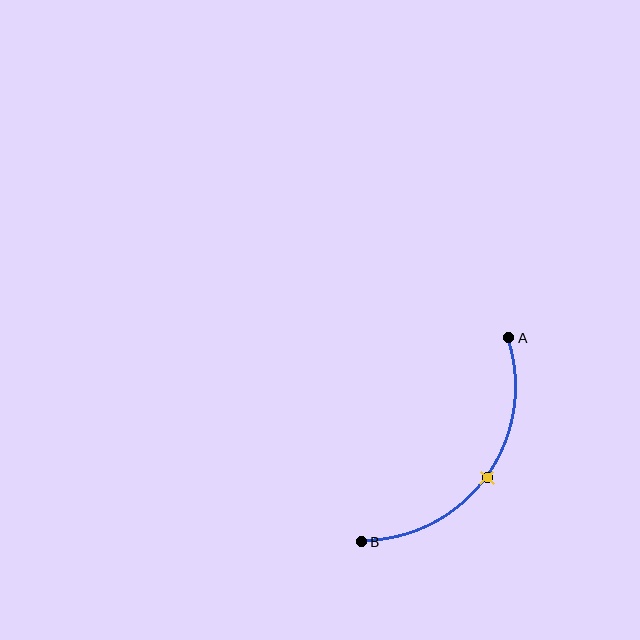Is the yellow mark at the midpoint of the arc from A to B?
Yes. The yellow mark lies on the arc at equal arc-length from both A and B — it is the arc midpoint.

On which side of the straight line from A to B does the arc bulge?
The arc bulges below and to the right of the straight line connecting A and B.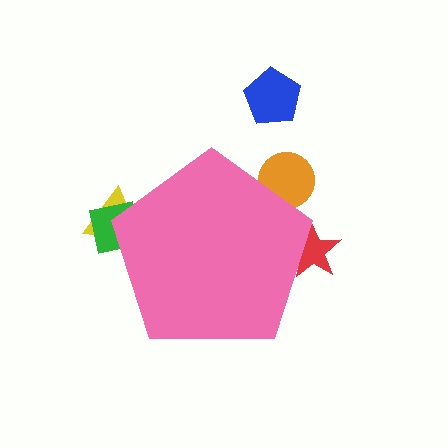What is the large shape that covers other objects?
A pink pentagon.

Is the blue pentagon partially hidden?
No, the blue pentagon is fully visible.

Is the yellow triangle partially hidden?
Yes, the yellow triangle is partially hidden behind the pink pentagon.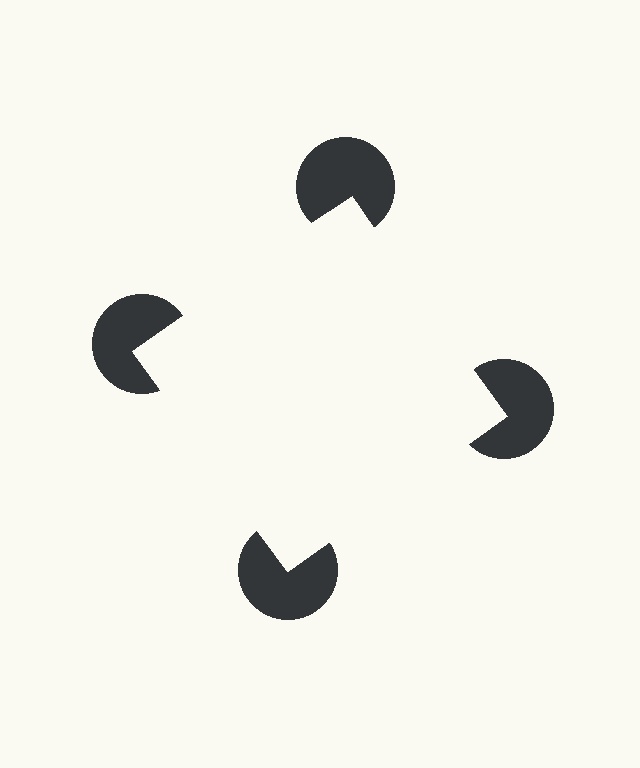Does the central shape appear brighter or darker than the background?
It typically appears slightly brighter than the background, even though no actual brightness change is drawn.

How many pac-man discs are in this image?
There are 4 — one at each vertex of the illusory square.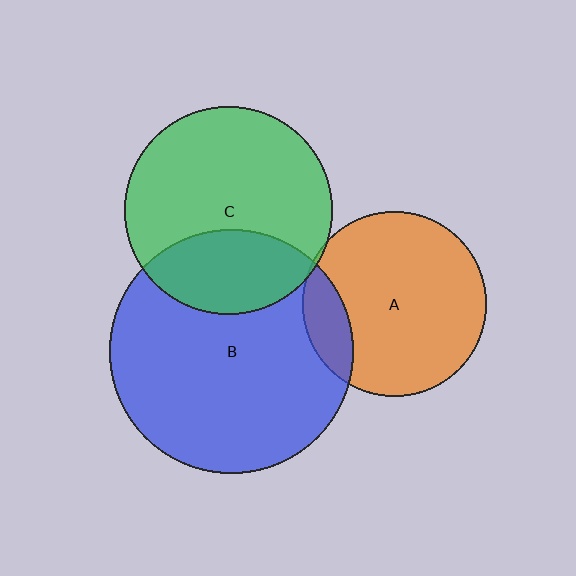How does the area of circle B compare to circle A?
Approximately 1.8 times.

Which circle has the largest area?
Circle B (blue).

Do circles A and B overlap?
Yes.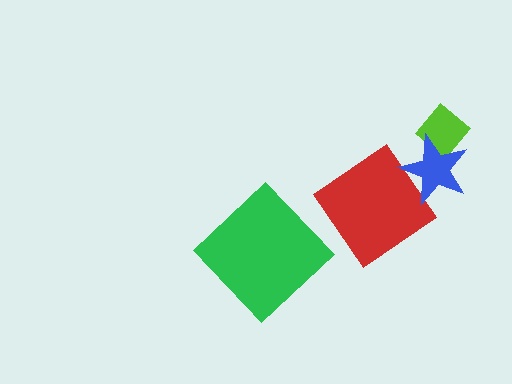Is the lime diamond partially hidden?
Yes, it is partially covered by another shape.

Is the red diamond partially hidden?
Yes, it is partially covered by another shape.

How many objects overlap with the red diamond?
1 object overlaps with the red diamond.